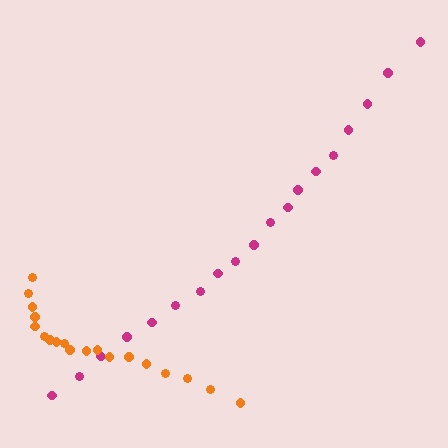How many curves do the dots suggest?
There are 2 distinct paths.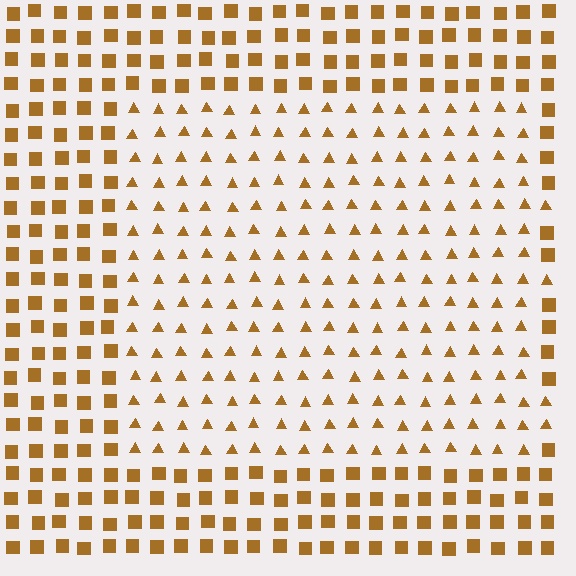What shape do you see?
I see a rectangle.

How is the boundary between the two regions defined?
The boundary is defined by a change in element shape: triangles inside vs. squares outside. All elements share the same color and spacing.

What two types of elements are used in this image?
The image uses triangles inside the rectangle region and squares outside it.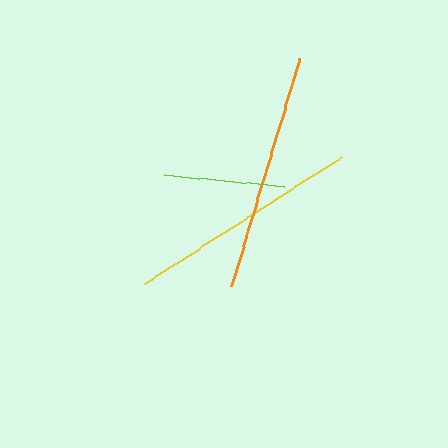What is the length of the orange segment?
The orange segment is approximately 238 pixels long.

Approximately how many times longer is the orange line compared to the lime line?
The orange line is approximately 2.0 times the length of the lime line.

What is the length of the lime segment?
The lime segment is approximately 121 pixels long.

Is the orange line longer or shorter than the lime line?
The orange line is longer than the lime line.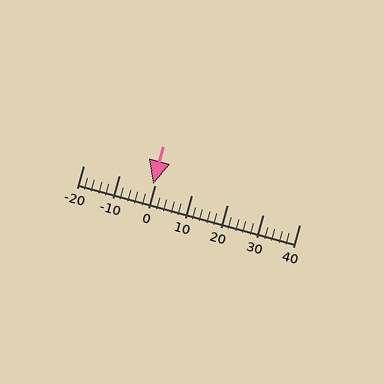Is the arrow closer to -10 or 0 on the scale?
The arrow is closer to 0.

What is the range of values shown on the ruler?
The ruler shows values from -20 to 40.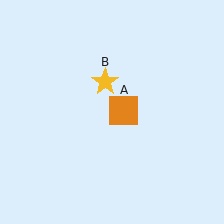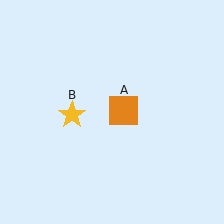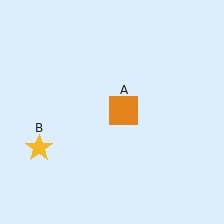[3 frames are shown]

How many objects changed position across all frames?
1 object changed position: yellow star (object B).